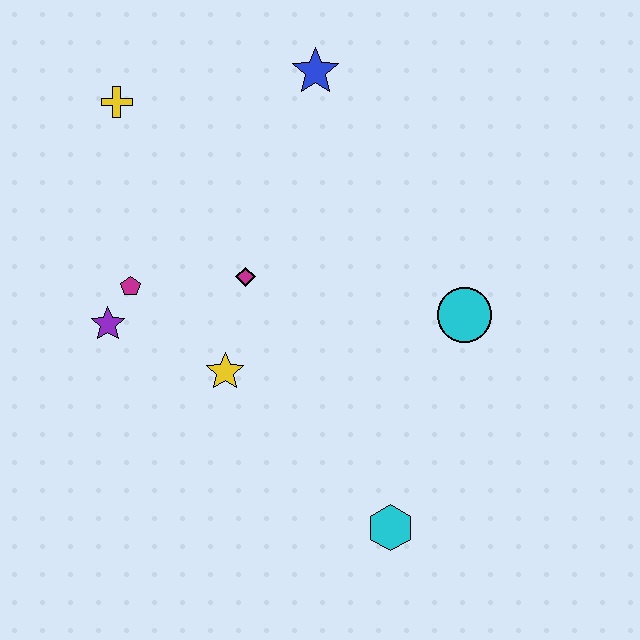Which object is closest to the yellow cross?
The magenta pentagon is closest to the yellow cross.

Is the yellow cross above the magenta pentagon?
Yes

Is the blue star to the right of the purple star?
Yes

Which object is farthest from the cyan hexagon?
The yellow cross is farthest from the cyan hexagon.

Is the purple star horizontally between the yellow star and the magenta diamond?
No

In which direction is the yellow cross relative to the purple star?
The yellow cross is above the purple star.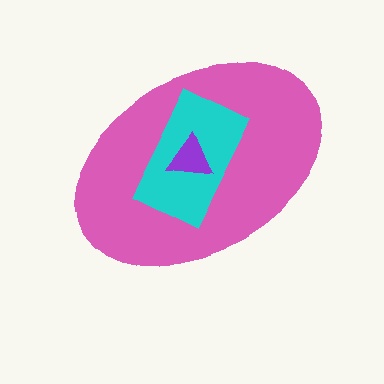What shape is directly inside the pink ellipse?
The cyan rectangle.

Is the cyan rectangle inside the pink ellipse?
Yes.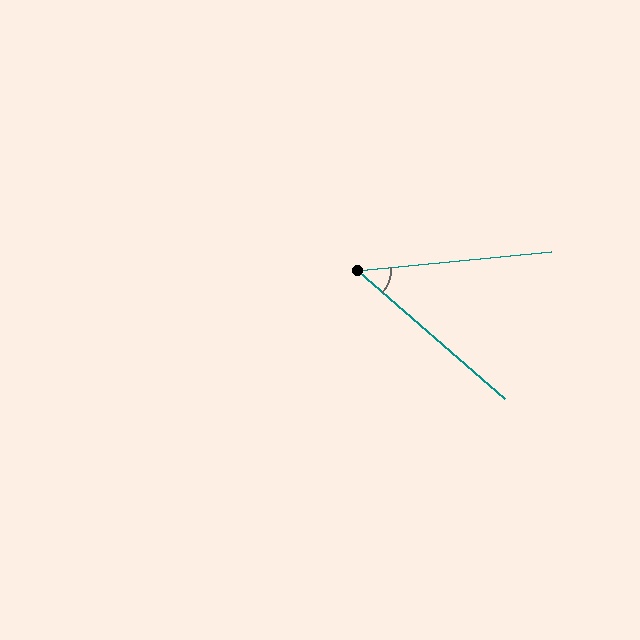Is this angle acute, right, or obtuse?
It is acute.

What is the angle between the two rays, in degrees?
Approximately 47 degrees.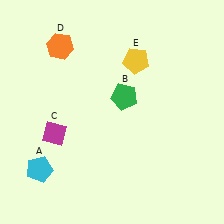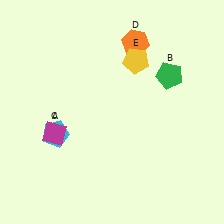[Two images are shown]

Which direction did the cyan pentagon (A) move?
The cyan pentagon (A) moved up.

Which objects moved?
The objects that moved are: the cyan pentagon (A), the green pentagon (B), the orange hexagon (D).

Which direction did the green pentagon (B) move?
The green pentagon (B) moved right.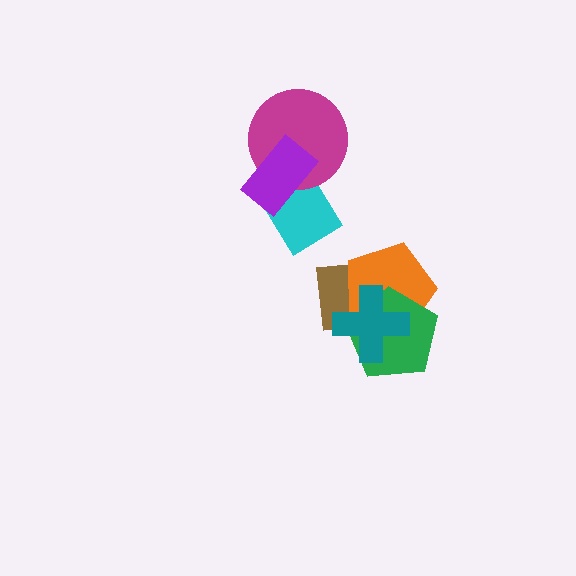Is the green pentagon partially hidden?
Yes, it is partially covered by another shape.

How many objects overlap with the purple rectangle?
2 objects overlap with the purple rectangle.